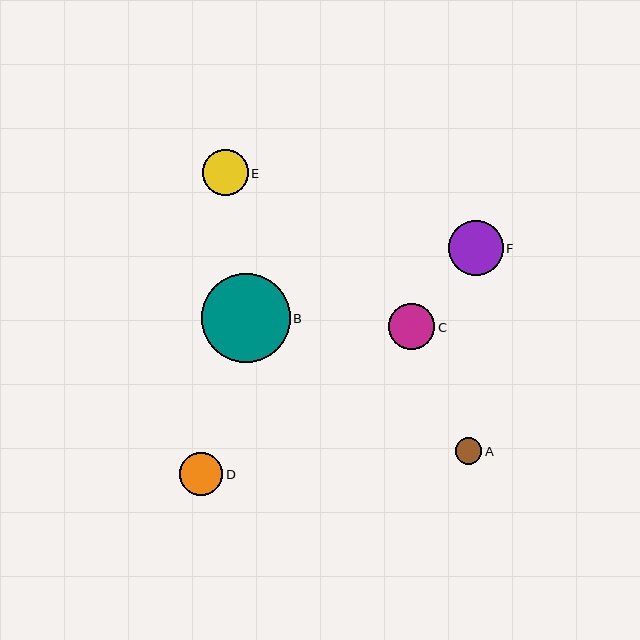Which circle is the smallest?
Circle A is the smallest with a size of approximately 27 pixels.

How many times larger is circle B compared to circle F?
Circle B is approximately 1.6 times the size of circle F.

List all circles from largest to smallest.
From largest to smallest: B, F, C, E, D, A.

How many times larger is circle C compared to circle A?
Circle C is approximately 1.7 times the size of circle A.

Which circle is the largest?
Circle B is the largest with a size of approximately 89 pixels.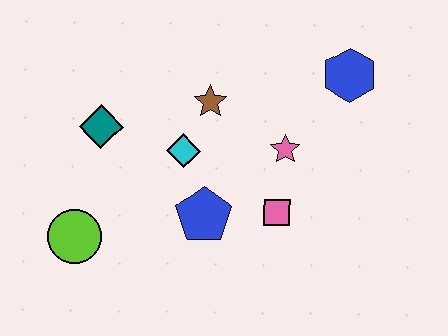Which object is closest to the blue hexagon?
The pink star is closest to the blue hexagon.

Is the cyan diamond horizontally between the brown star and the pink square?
No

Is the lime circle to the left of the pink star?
Yes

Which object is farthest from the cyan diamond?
The blue hexagon is farthest from the cyan diamond.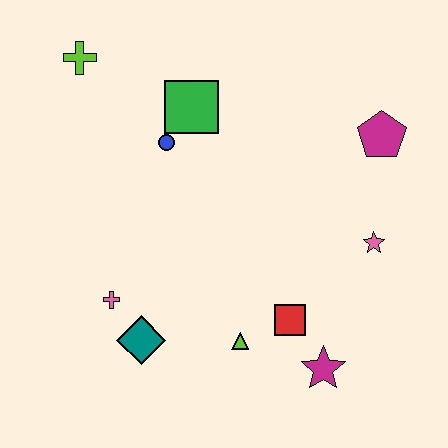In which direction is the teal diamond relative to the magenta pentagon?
The teal diamond is to the left of the magenta pentagon.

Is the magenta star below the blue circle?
Yes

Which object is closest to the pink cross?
The teal diamond is closest to the pink cross.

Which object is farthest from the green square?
The magenta star is farthest from the green square.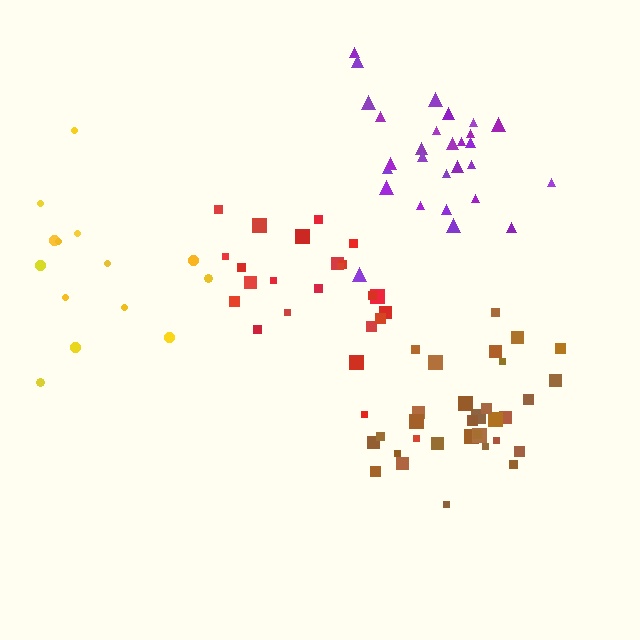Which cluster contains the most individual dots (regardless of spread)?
Brown (31).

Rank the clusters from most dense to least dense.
purple, brown, red, yellow.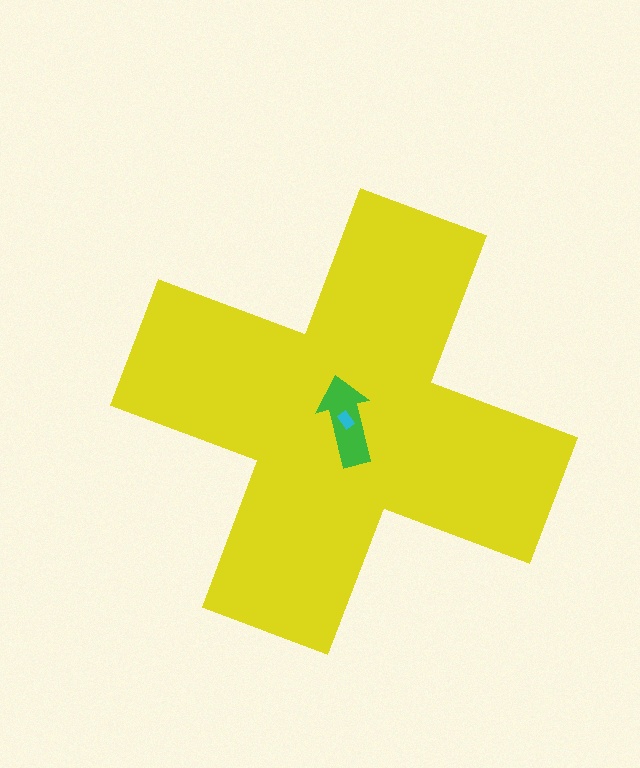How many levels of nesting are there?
3.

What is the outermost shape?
The yellow cross.